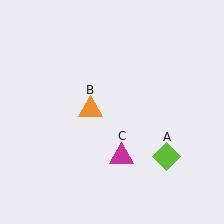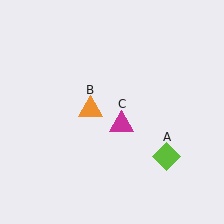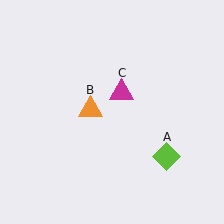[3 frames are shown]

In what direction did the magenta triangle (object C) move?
The magenta triangle (object C) moved up.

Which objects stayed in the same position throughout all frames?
Lime diamond (object A) and orange triangle (object B) remained stationary.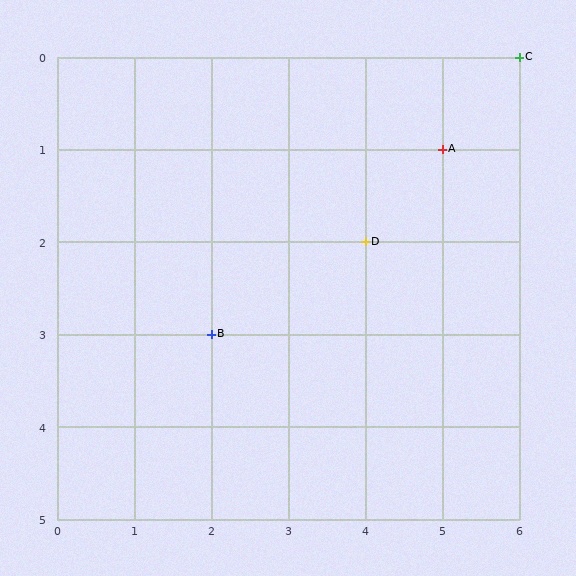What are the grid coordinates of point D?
Point D is at grid coordinates (4, 2).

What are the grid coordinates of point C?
Point C is at grid coordinates (6, 0).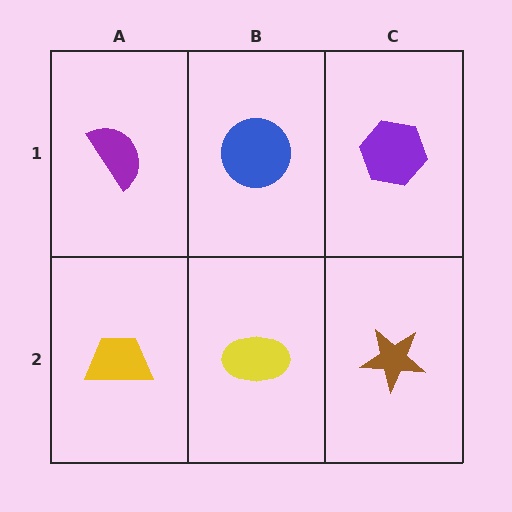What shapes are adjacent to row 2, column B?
A blue circle (row 1, column B), a yellow trapezoid (row 2, column A), a brown star (row 2, column C).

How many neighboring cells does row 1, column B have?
3.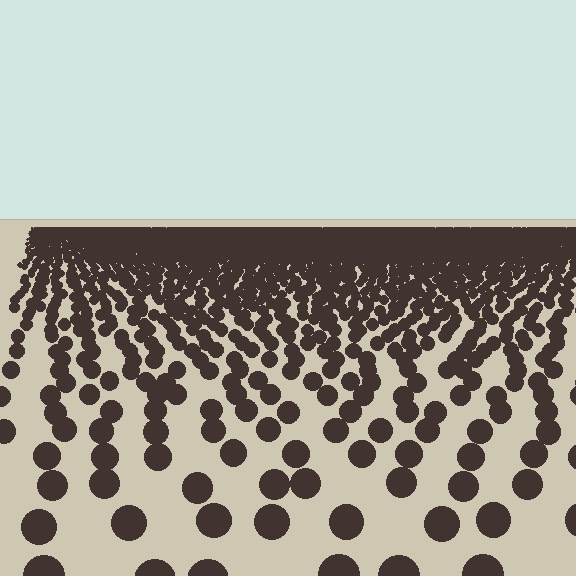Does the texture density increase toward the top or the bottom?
Density increases toward the top.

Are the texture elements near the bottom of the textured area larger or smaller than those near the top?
Larger. Near the bottom, elements are closer to the viewer and appear at a bigger on-screen size.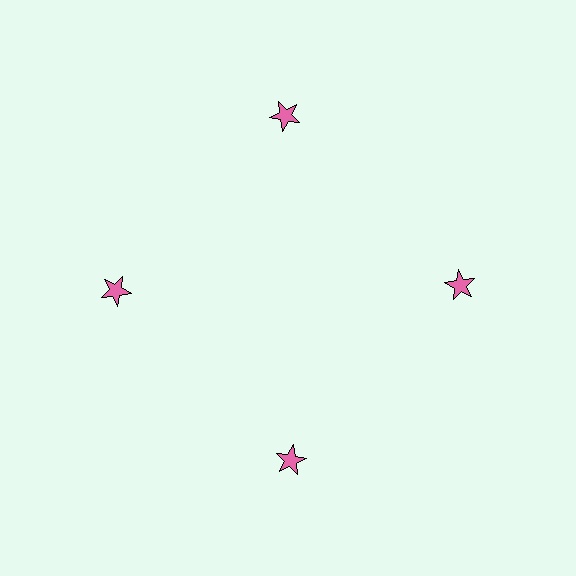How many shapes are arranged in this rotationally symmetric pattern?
There are 4 shapes, arranged in 4 groups of 1.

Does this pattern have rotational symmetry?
Yes, this pattern has 4-fold rotational symmetry. It looks the same after rotating 90 degrees around the center.